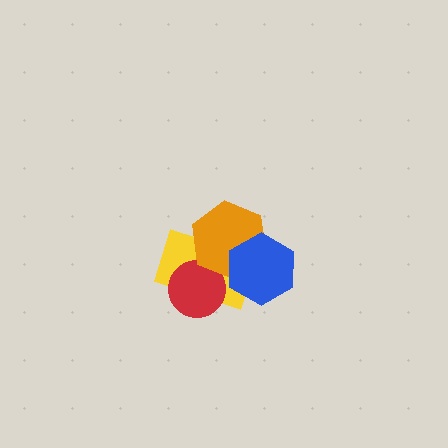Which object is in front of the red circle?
The orange hexagon is in front of the red circle.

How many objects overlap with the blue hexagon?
2 objects overlap with the blue hexagon.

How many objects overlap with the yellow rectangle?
3 objects overlap with the yellow rectangle.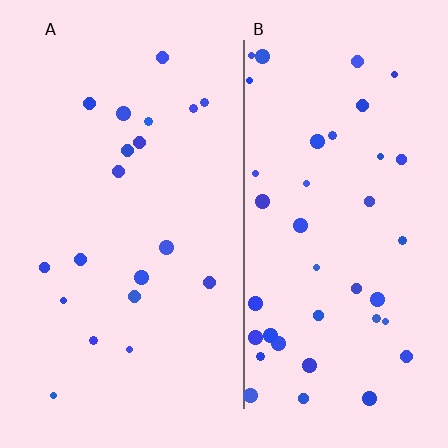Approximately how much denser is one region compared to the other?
Approximately 2.1× — region B over region A.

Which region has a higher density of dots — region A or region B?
B (the right).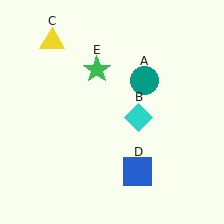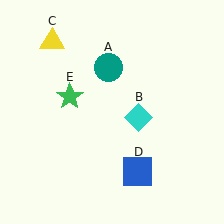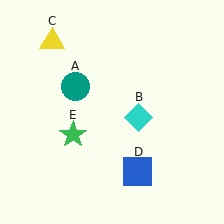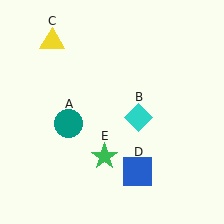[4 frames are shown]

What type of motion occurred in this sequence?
The teal circle (object A), green star (object E) rotated counterclockwise around the center of the scene.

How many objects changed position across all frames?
2 objects changed position: teal circle (object A), green star (object E).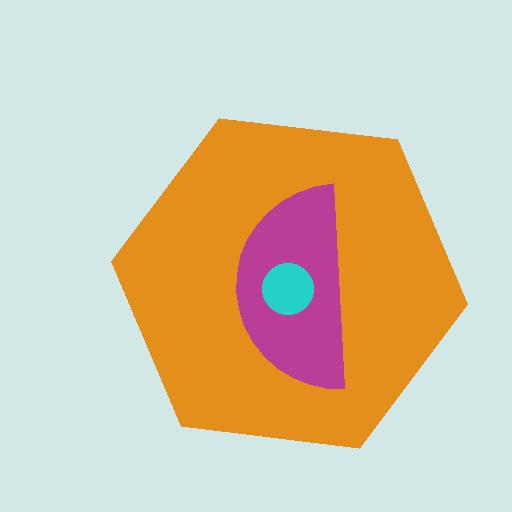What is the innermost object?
The cyan circle.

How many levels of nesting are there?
3.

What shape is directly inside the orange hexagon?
The magenta semicircle.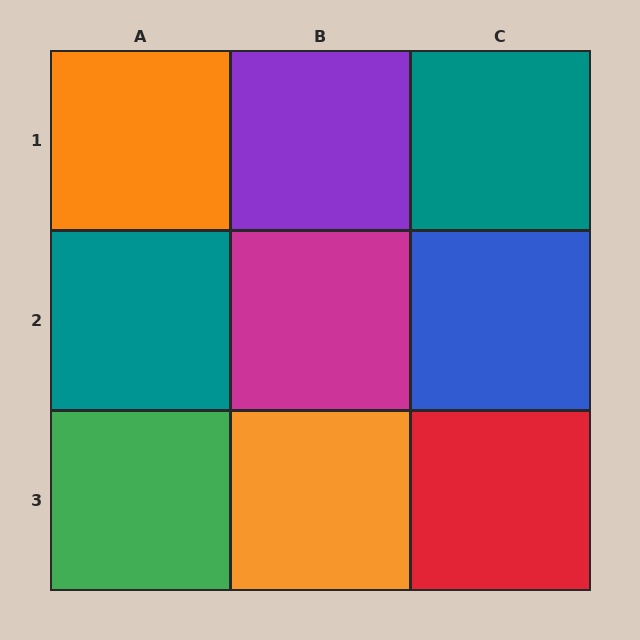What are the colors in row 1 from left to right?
Orange, purple, teal.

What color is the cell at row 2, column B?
Magenta.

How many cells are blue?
1 cell is blue.